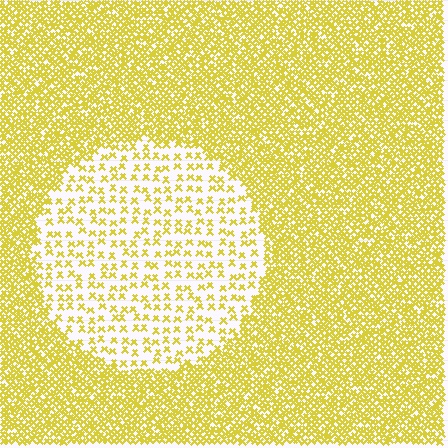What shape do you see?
I see a circle.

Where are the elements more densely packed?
The elements are more densely packed outside the circle boundary.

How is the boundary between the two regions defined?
The boundary is defined by a change in element density (approximately 3.1x ratio). All elements are the same color, size, and shape.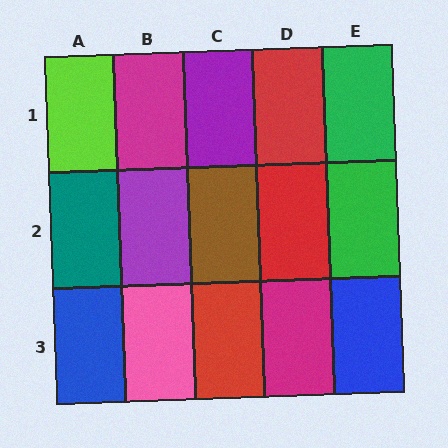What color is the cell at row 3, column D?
Magenta.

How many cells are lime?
1 cell is lime.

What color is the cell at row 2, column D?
Red.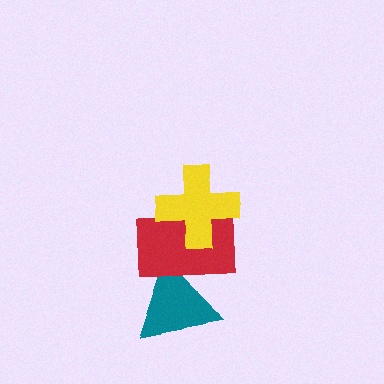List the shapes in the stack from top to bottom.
From top to bottom: the yellow cross, the red rectangle, the teal triangle.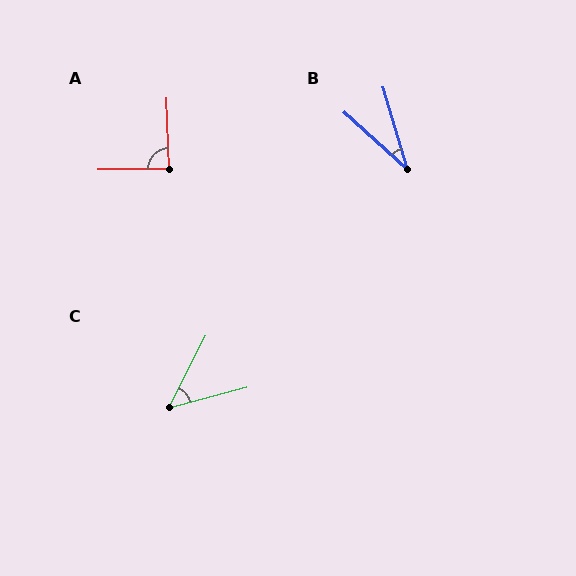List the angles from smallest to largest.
B (31°), C (49°), A (88°).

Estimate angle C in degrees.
Approximately 49 degrees.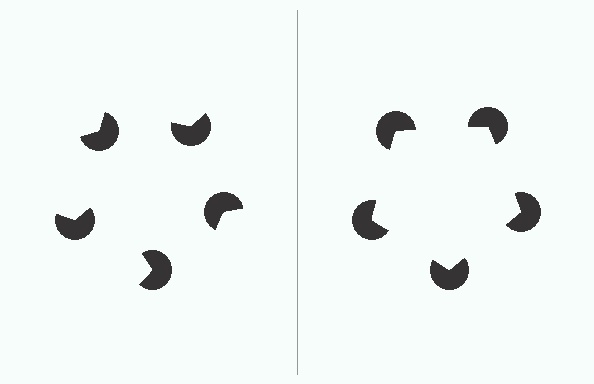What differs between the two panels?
The pac-man discs are positioned identically on both sides; only the wedge orientations differ. On the right they align to a pentagon; on the left they are misaligned.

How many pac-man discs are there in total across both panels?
10 — 5 on each side.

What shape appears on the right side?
An illusory pentagon.